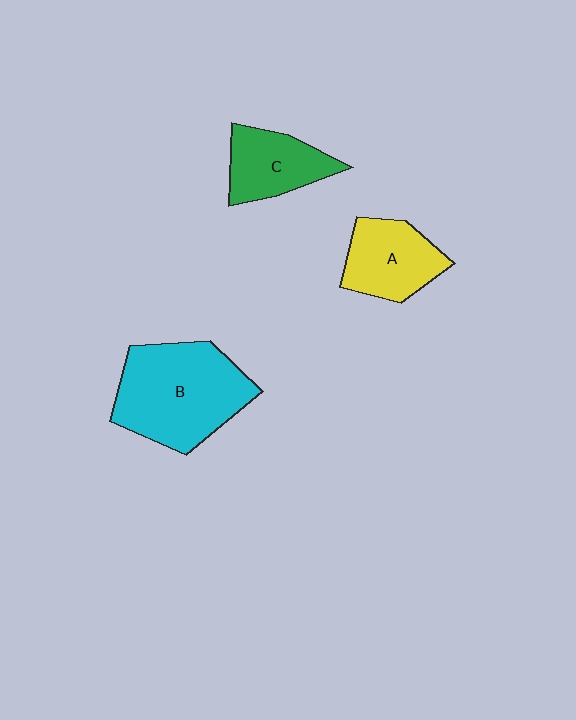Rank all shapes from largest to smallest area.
From largest to smallest: B (cyan), A (yellow), C (green).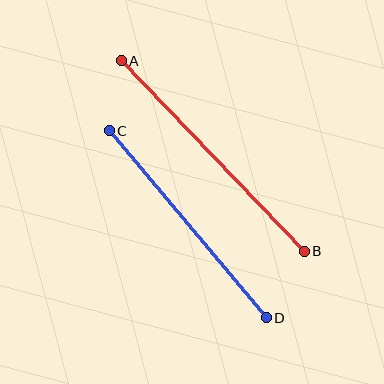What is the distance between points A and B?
The distance is approximately 264 pixels.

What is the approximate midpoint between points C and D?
The midpoint is at approximately (188, 224) pixels.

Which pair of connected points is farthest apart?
Points A and B are farthest apart.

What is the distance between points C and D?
The distance is approximately 244 pixels.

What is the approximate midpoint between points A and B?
The midpoint is at approximately (213, 156) pixels.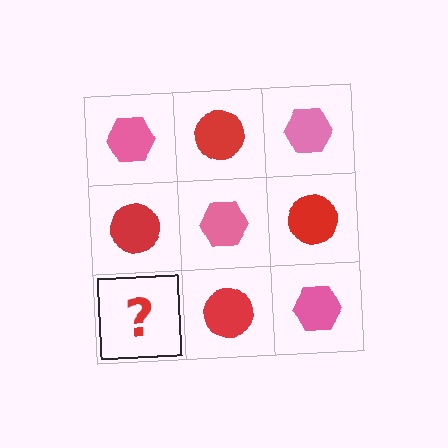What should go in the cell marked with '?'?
The missing cell should contain a pink hexagon.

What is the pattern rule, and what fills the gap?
The rule is that it alternates pink hexagon and red circle in a checkerboard pattern. The gap should be filled with a pink hexagon.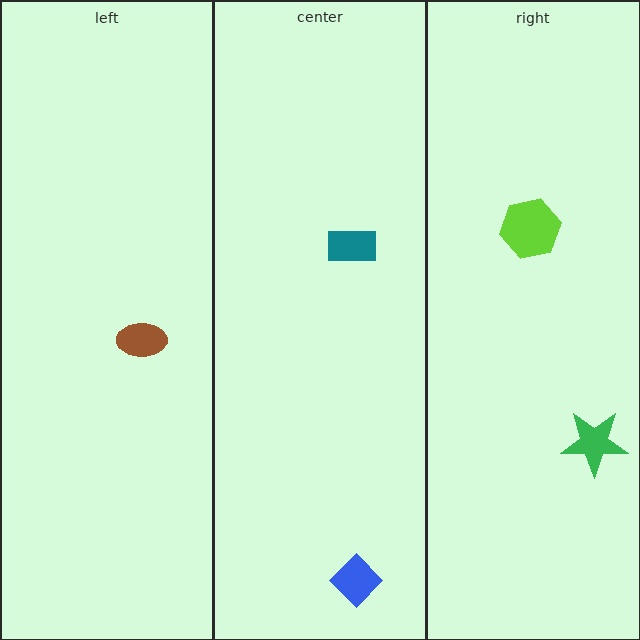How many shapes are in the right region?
2.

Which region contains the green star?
The right region.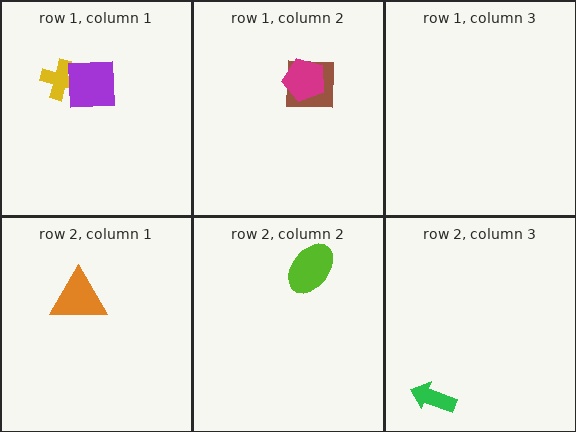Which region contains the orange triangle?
The row 2, column 1 region.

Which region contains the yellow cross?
The row 1, column 1 region.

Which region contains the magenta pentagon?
The row 1, column 2 region.